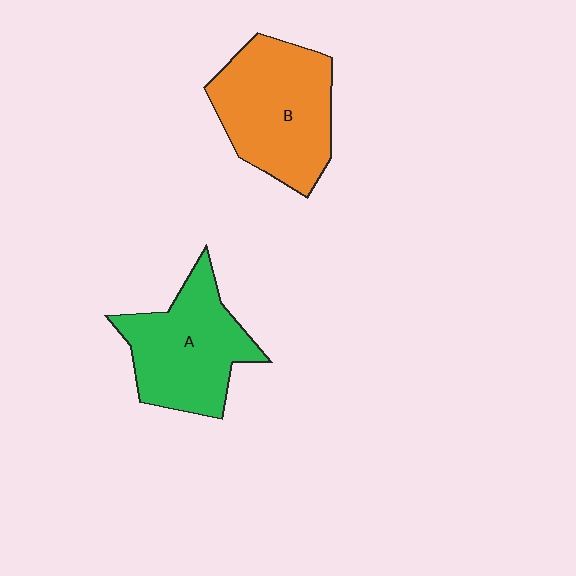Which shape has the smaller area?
Shape A (green).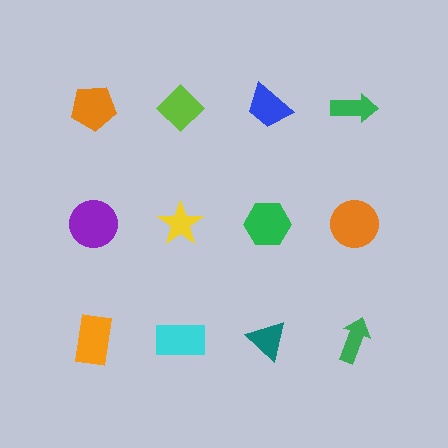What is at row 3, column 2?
A cyan rectangle.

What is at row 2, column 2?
A yellow star.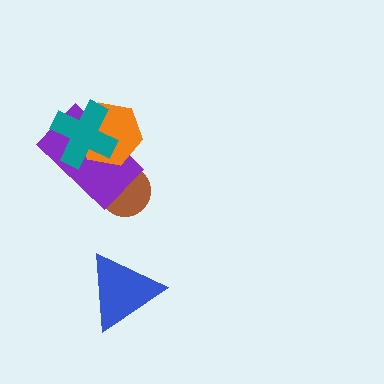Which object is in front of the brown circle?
The purple rectangle is in front of the brown circle.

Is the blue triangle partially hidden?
No, no other shape covers it.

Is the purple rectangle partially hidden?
Yes, it is partially covered by another shape.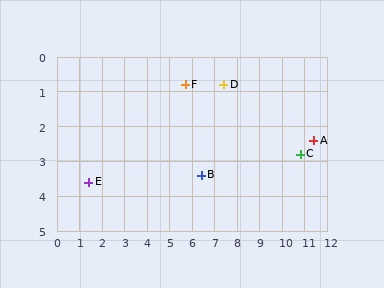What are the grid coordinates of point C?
Point C is at approximately (10.8, 2.8).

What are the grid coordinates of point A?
Point A is at approximately (11.4, 2.4).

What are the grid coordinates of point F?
Point F is at approximately (5.7, 0.8).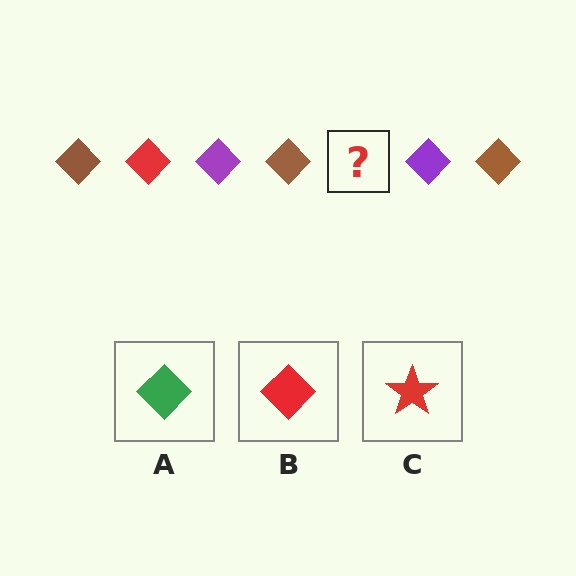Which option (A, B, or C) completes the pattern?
B.